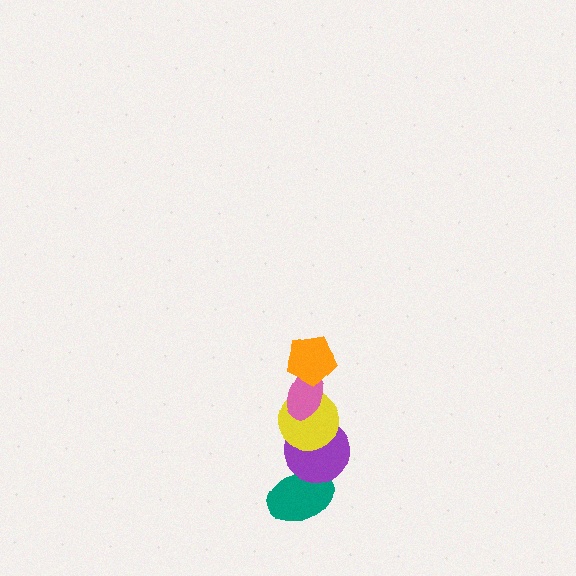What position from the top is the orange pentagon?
The orange pentagon is 1st from the top.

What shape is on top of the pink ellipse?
The orange pentagon is on top of the pink ellipse.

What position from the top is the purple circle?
The purple circle is 4th from the top.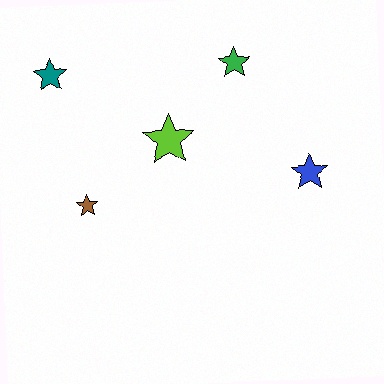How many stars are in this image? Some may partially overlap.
There are 5 stars.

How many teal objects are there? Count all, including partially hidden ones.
There is 1 teal object.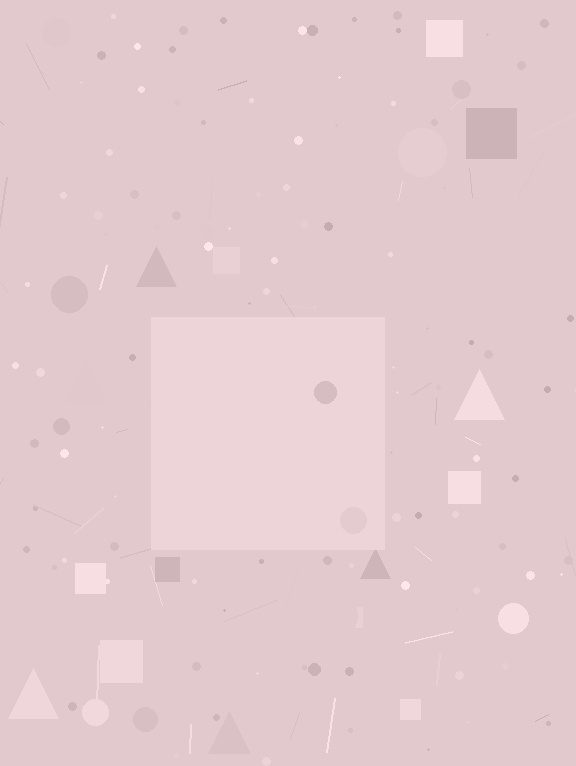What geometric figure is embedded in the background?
A square is embedded in the background.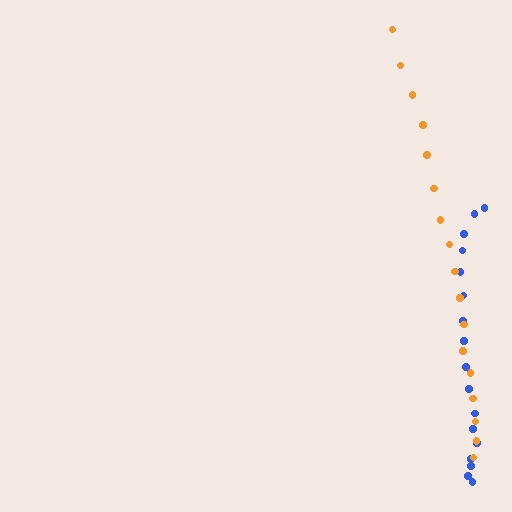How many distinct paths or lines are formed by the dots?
There are 2 distinct paths.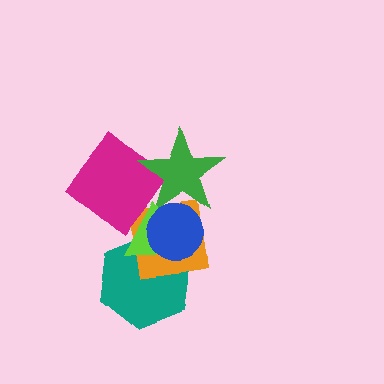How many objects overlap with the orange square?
5 objects overlap with the orange square.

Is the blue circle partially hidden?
No, no other shape covers it.